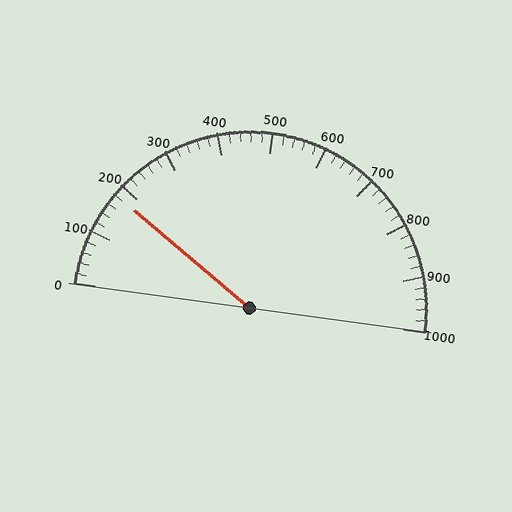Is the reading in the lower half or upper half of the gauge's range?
The reading is in the lower half of the range (0 to 1000).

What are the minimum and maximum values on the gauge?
The gauge ranges from 0 to 1000.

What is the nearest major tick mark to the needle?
The nearest major tick mark is 200.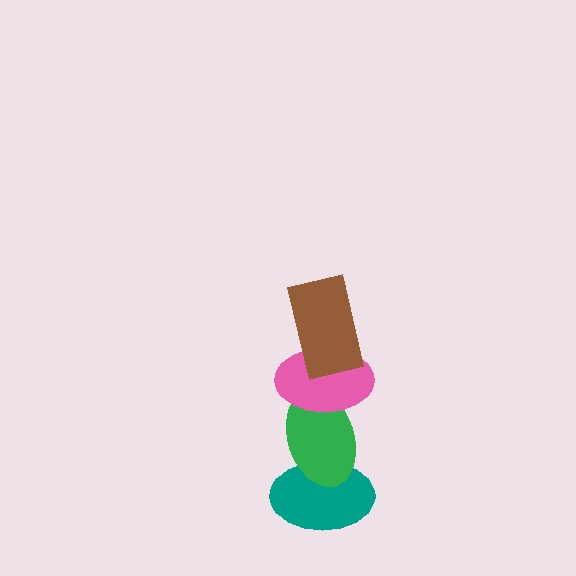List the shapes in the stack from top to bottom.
From top to bottom: the brown rectangle, the pink ellipse, the green ellipse, the teal ellipse.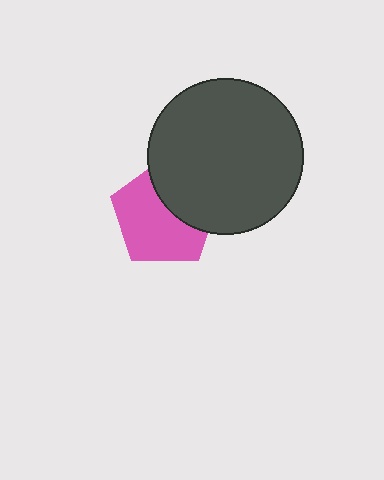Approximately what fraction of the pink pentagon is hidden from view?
Roughly 37% of the pink pentagon is hidden behind the dark gray circle.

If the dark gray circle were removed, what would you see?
You would see the complete pink pentagon.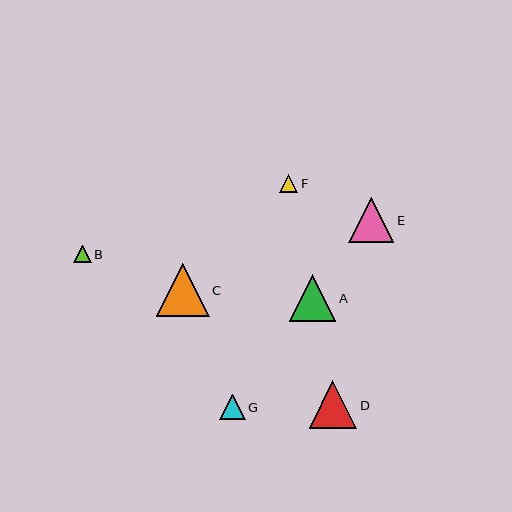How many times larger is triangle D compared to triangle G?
Triangle D is approximately 1.9 times the size of triangle G.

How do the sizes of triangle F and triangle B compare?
Triangle F and triangle B are approximately the same size.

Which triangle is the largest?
Triangle C is the largest with a size of approximately 53 pixels.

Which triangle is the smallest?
Triangle B is the smallest with a size of approximately 17 pixels.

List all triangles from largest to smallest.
From largest to smallest: C, D, A, E, G, F, B.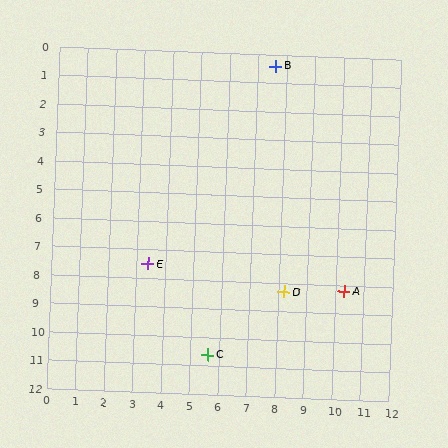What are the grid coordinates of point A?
Point A is at approximately (10.3, 8.2).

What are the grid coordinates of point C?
Point C is at approximately (5.6, 10.6).